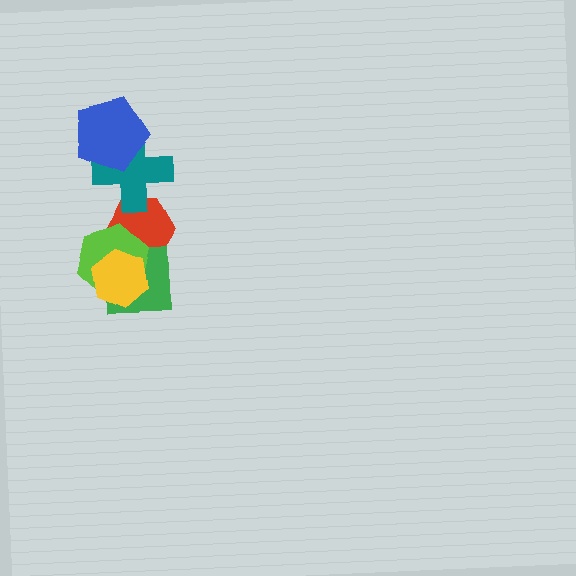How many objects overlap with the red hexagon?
4 objects overlap with the red hexagon.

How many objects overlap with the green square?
3 objects overlap with the green square.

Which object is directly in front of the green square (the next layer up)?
The lime hexagon is directly in front of the green square.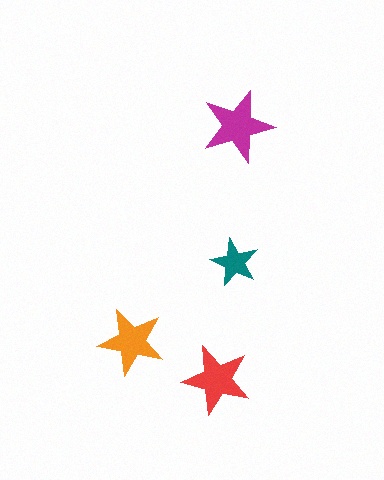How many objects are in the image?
There are 4 objects in the image.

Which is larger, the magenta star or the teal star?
The magenta one.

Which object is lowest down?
The red star is bottommost.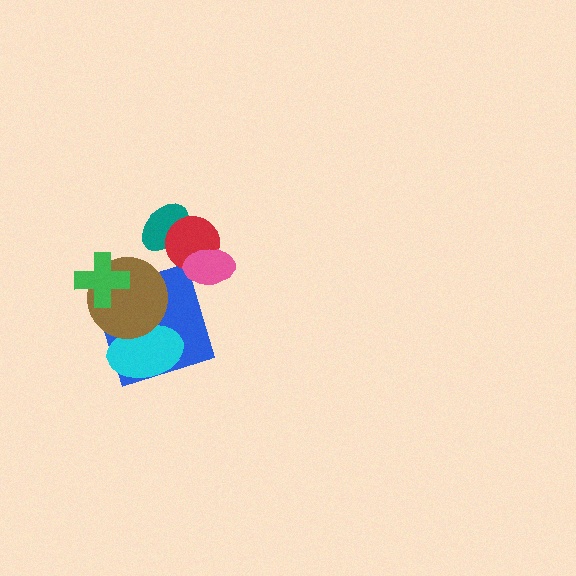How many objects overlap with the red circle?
2 objects overlap with the red circle.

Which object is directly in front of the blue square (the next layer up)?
The cyan ellipse is directly in front of the blue square.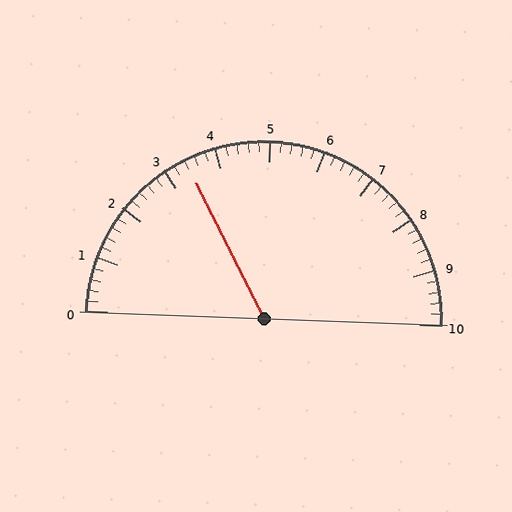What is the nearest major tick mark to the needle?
The nearest major tick mark is 3.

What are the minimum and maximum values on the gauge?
The gauge ranges from 0 to 10.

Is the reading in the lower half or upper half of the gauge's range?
The reading is in the lower half of the range (0 to 10).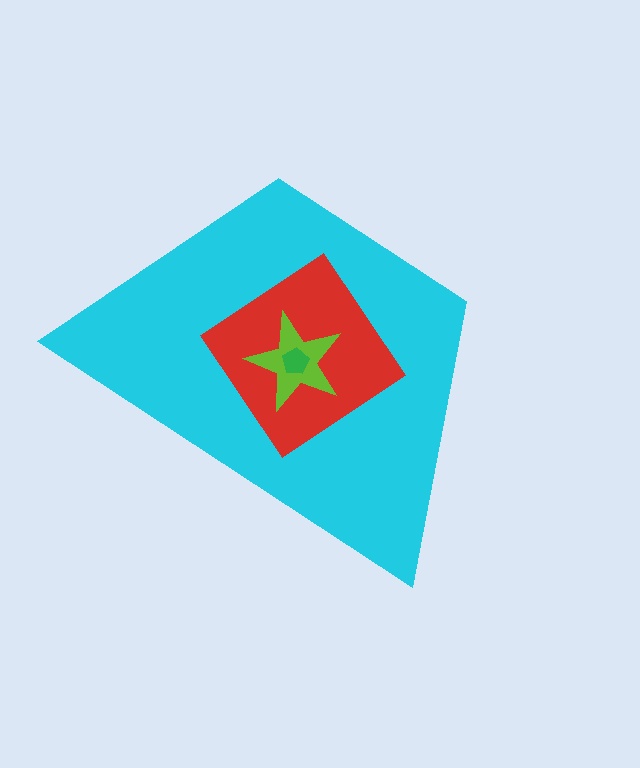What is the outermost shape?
The cyan trapezoid.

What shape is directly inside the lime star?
The green pentagon.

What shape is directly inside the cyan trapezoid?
The red diamond.